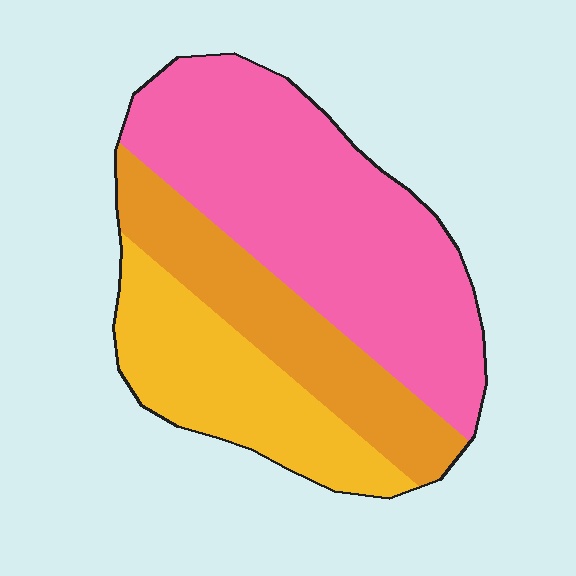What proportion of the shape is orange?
Orange takes up about one quarter (1/4) of the shape.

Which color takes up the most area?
Pink, at roughly 50%.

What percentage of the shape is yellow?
Yellow takes up about one quarter (1/4) of the shape.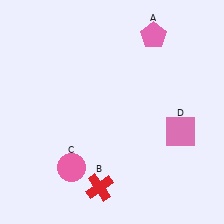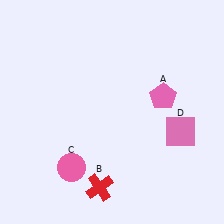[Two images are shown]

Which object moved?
The pink pentagon (A) moved down.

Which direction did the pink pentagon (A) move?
The pink pentagon (A) moved down.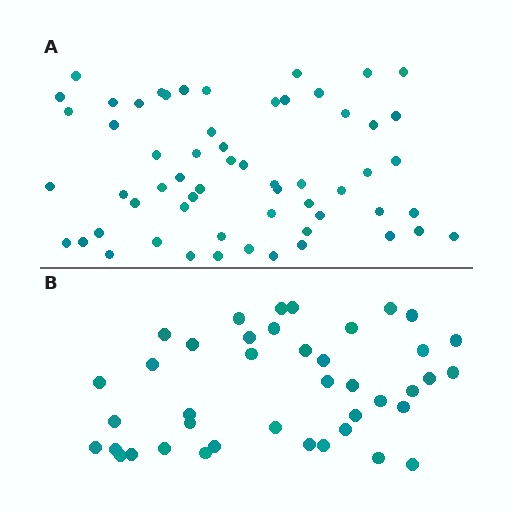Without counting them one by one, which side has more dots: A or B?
Region A (the top region) has more dots.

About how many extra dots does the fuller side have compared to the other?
Region A has approximately 20 more dots than region B.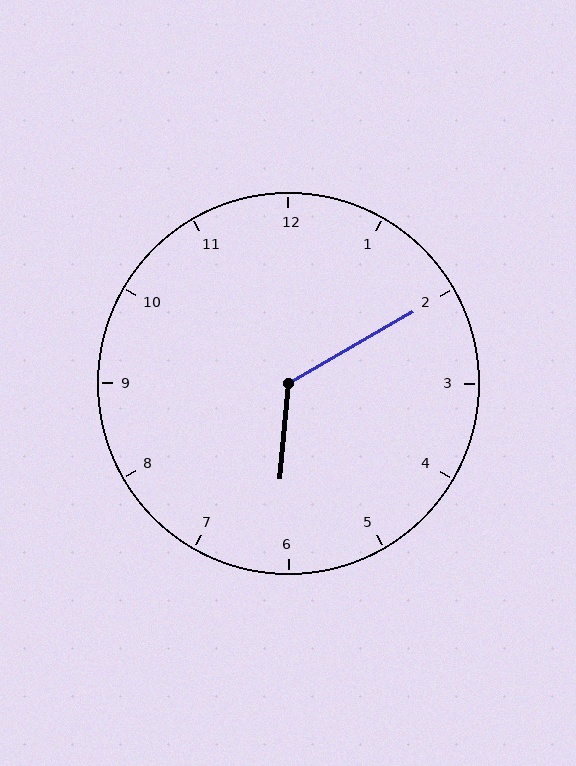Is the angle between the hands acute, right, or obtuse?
It is obtuse.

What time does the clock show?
6:10.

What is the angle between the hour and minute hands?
Approximately 125 degrees.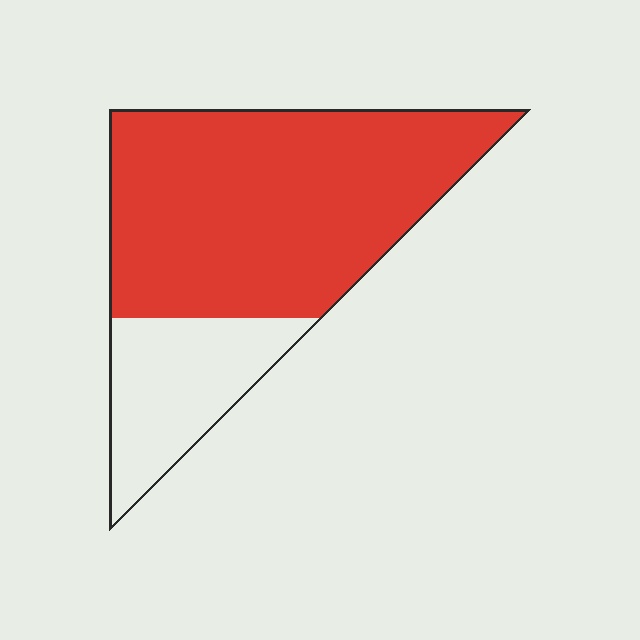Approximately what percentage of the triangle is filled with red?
Approximately 75%.